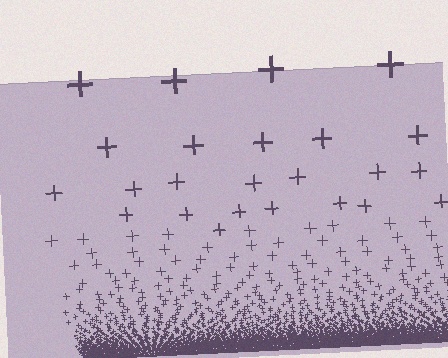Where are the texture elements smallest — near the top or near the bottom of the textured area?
Near the bottom.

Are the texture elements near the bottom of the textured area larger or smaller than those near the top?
Smaller. The gradient is inverted — elements near the bottom are smaller and denser.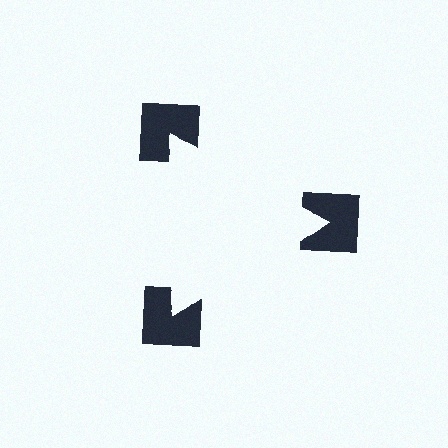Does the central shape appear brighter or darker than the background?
It typically appears slightly brighter than the background, even though no actual brightness change is drawn.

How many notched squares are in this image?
There are 3 — one at each vertex of the illusory triangle.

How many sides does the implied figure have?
3 sides.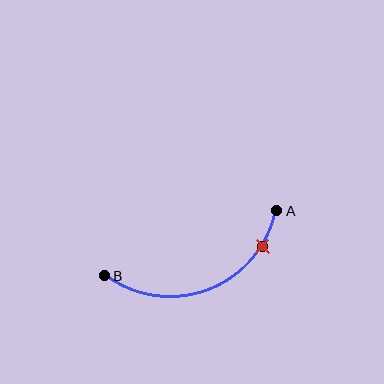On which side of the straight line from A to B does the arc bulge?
The arc bulges below the straight line connecting A and B.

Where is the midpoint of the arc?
The arc midpoint is the point on the curve farthest from the straight line joining A and B. It sits below that line.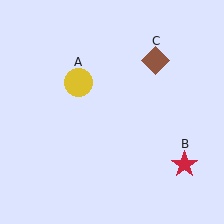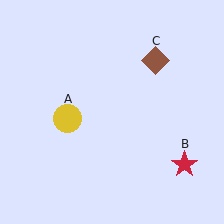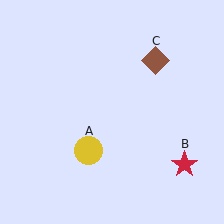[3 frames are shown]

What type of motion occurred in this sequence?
The yellow circle (object A) rotated counterclockwise around the center of the scene.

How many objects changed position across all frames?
1 object changed position: yellow circle (object A).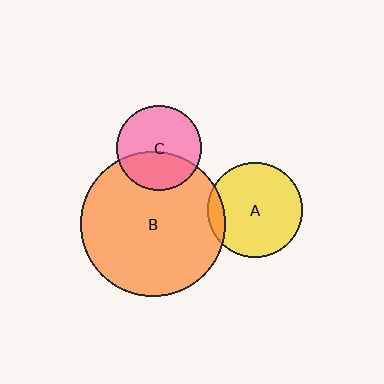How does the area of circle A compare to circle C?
Approximately 1.2 times.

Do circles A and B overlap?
Yes.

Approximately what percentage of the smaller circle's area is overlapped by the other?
Approximately 10%.